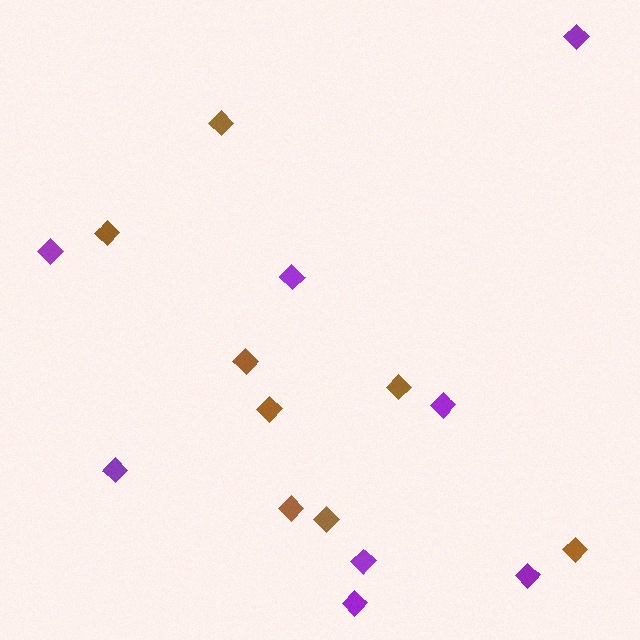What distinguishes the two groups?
There are 2 groups: one group of purple diamonds (8) and one group of brown diamonds (8).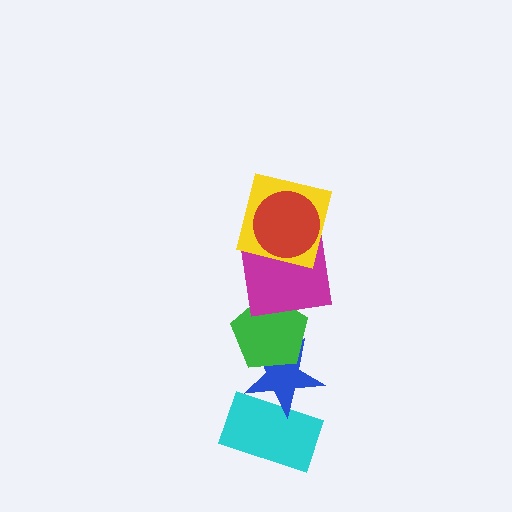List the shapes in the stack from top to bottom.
From top to bottom: the red circle, the yellow square, the magenta square, the green pentagon, the blue star, the cyan rectangle.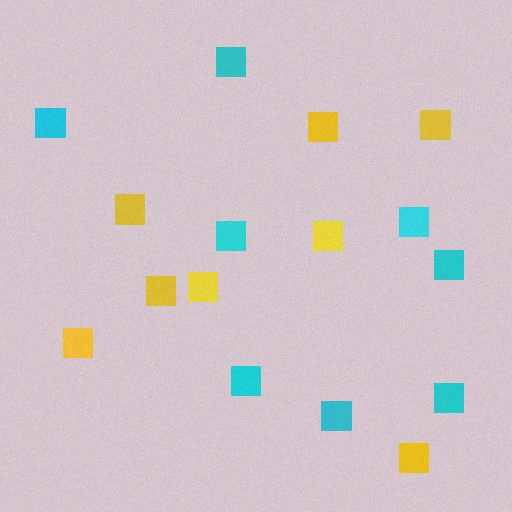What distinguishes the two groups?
There are 2 groups: one group of yellow squares (8) and one group of cyan squares (8).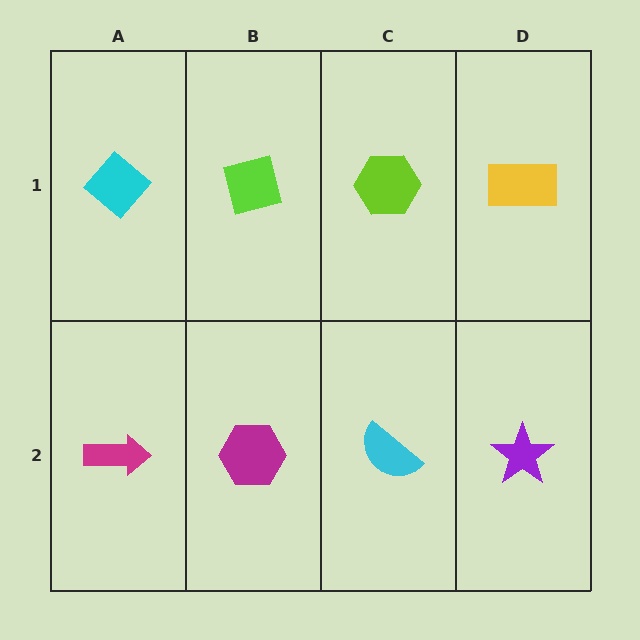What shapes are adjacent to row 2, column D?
A yellow rectangle (row 1, column D), a cyan semicircle (row 2, column C).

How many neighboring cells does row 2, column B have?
3.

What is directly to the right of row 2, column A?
A magenta hexagon.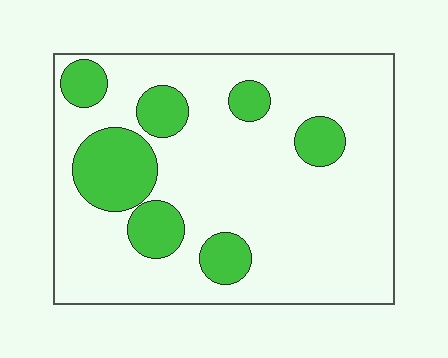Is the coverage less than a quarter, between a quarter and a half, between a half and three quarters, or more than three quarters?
Less than a quarter.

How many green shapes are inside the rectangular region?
7.